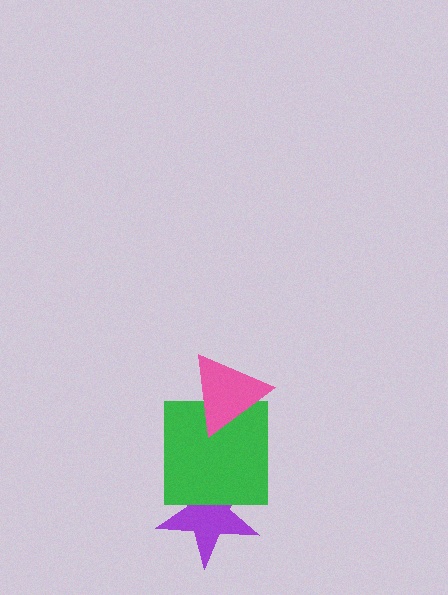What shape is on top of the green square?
The pink triangle is on top of the green square.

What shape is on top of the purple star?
The green square is on top of the purple star.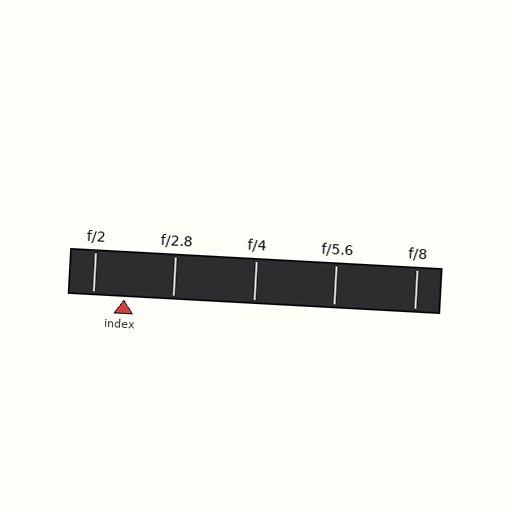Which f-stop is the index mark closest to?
The index mark is closest to f/2.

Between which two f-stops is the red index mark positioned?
The index mark is between f/2 and f/2.8.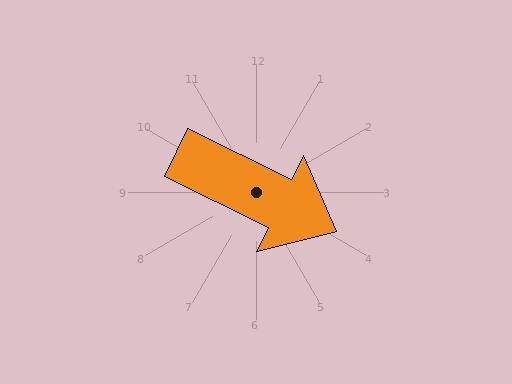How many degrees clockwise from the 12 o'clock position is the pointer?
Approximately 116 degrees.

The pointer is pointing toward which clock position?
Roughly 4 o'clock.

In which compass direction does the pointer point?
Southeast.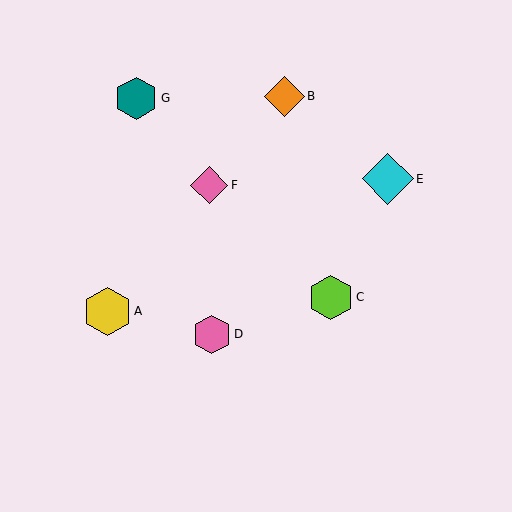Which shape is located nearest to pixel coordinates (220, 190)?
The pink diamond (labeled F) at (209, 185) is nearest to that location.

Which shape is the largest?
The cyan diamond (labeled E) is the largest.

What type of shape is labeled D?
Shape D is a pink hexagon.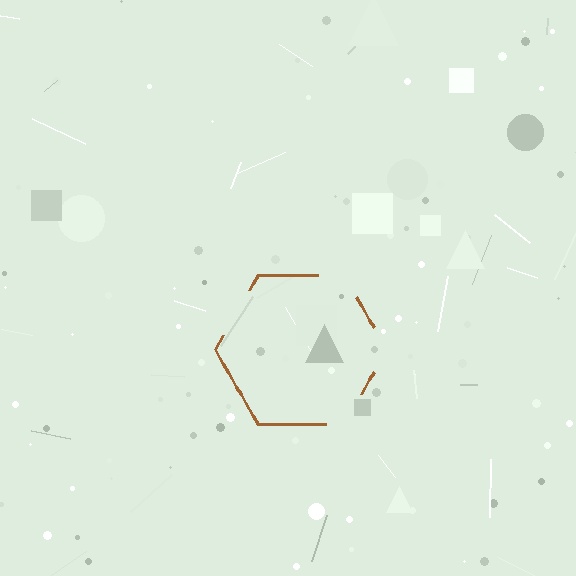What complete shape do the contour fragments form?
The contour fragments form a hexagon.